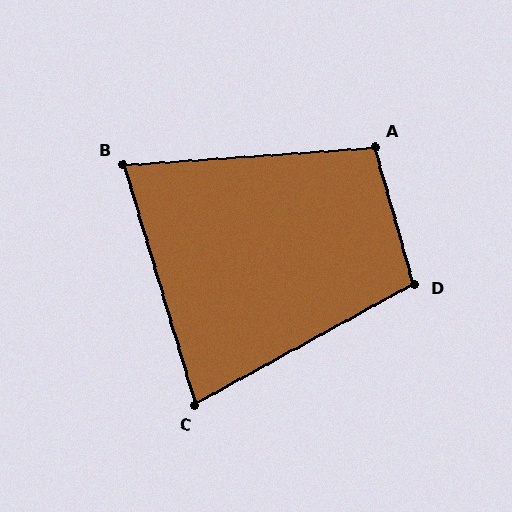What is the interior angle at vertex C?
Approximately 78 degrees (acute).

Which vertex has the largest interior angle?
D, at approximately 103 degrees.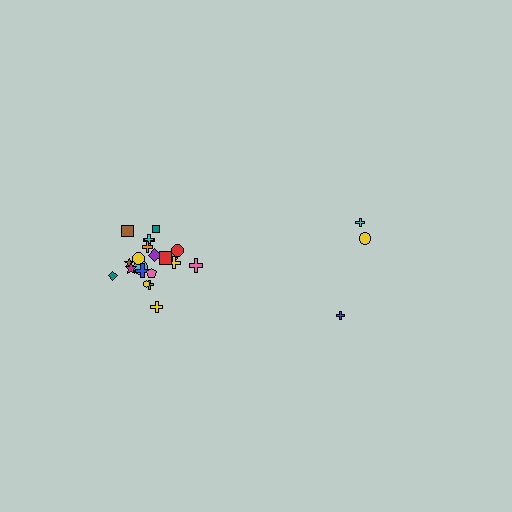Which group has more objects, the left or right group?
The left group.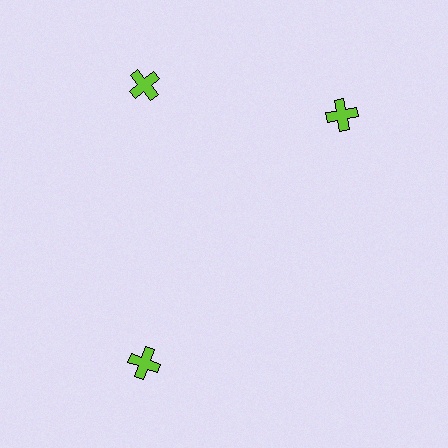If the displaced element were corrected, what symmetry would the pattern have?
It would have 3-fold rotational symmetry — the pattern would map onto itself every 120 degrees.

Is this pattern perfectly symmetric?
No. The 3 lime crosses are arranged in a ring, but one element near the 3 o'clock position is rotated out of alignment along the ring, breaking the 3-fold rotational symmetry.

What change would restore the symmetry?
The symmetry would be restored by rotating it back into even spacing with its neighbors so that all 3 crosses sit at equal angles and equal distance from the center.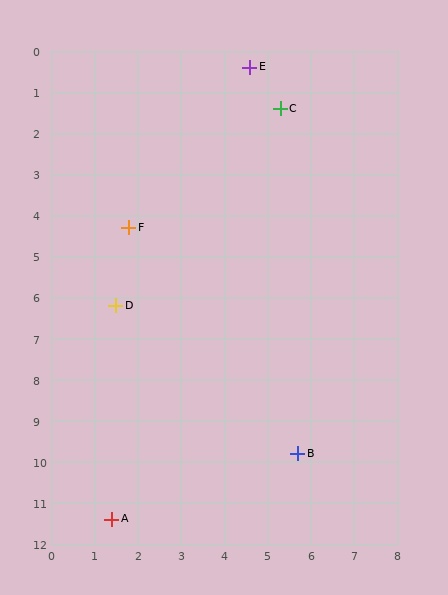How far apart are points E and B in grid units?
Points E and B are about 9.5 grid units apart.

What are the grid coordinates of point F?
Point F is at approximately (1.8, 4.3).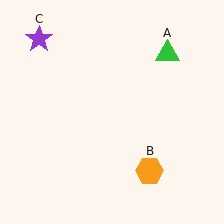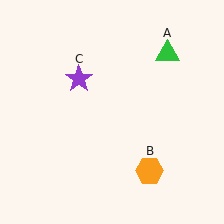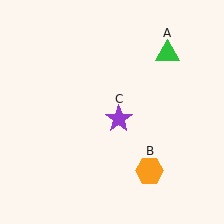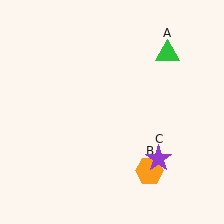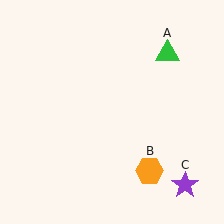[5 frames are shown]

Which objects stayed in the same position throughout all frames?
Green triangle (object A) and orange hexagon (object B) remained stationary.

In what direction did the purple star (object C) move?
The purple star (object C) moved down and to the right.